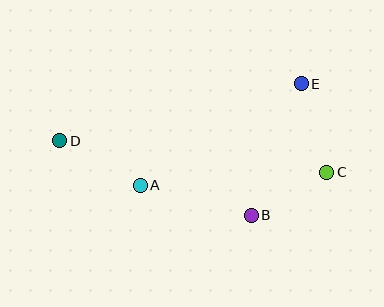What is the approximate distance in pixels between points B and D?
The distance between B and D is approximately 206 pixels.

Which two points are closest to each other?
Points B and C are closest to each other.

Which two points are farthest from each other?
Points C and D are farthest from each other.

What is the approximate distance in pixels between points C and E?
The distance between C and E is approximately 92 pixels.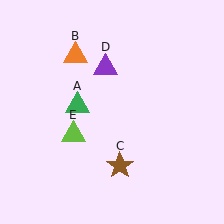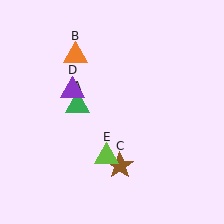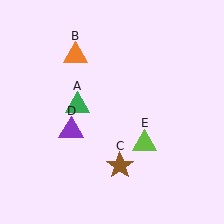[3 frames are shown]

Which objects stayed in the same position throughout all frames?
Green triangle (object A) and orange triangle (object B) and brown star (object C) remained stationary.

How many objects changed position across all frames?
2 objects changed position: purple triangle (object D), lime triangle (object E).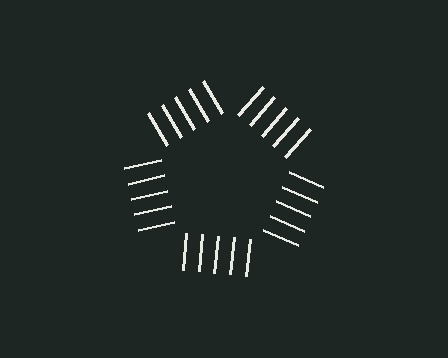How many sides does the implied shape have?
5 sides — the line-ends trace a pentagon.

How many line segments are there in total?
25 — 5 along each of the 5 edges.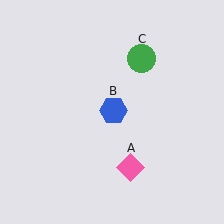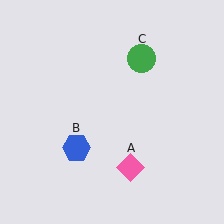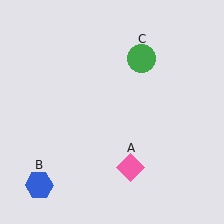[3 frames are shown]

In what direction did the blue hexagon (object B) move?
The blue hexagon (object B) moved down and to the left.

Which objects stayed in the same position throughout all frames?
Pink diamond (object A) and green circle (object C) remained stationary.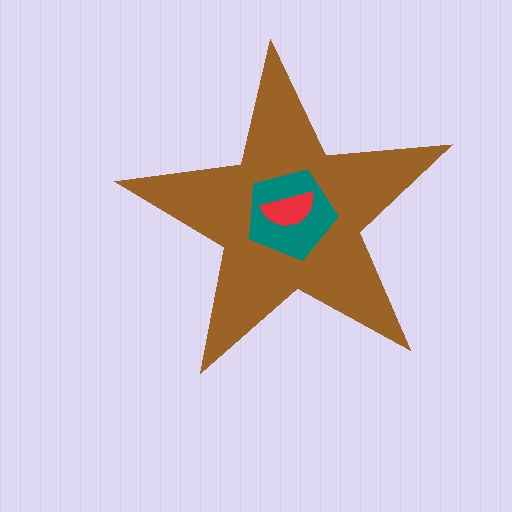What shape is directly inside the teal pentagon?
The red semicircle.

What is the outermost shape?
The brown star.